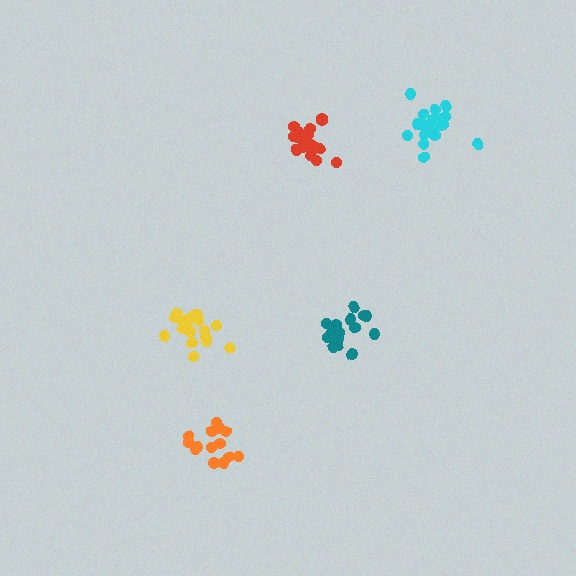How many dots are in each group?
Group 1: 20 dots, Group 2: 14 dots, Group 3: 19 dots, Group 4: 19 dots, Group 5: 18 dots (90 total).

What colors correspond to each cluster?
The clusters are colored: yellow, orange, cyan, red, teal.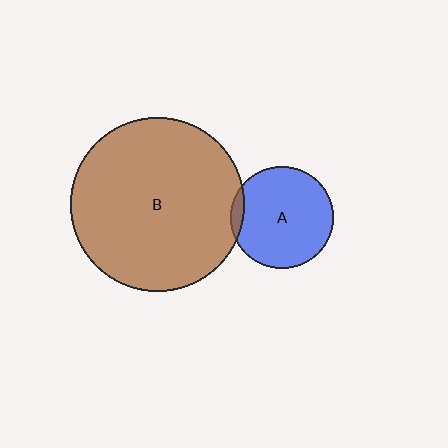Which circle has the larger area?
Circle B (brown).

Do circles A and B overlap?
Yes.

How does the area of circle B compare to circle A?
Approximately 2.9 times.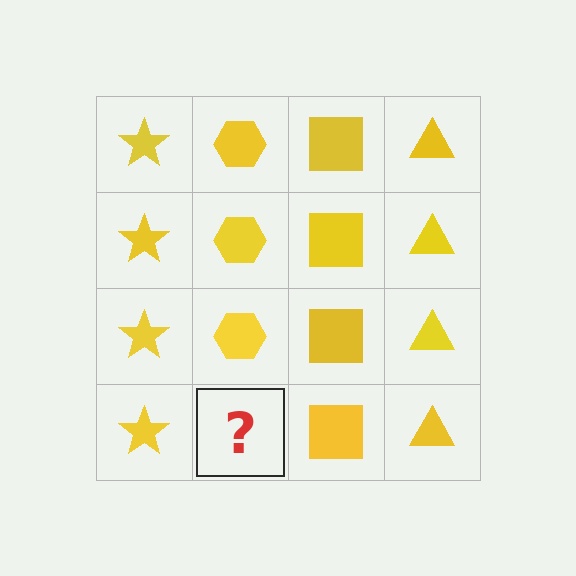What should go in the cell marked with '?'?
The missing cell should contain a yellow hexagon.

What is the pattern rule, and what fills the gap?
The rule is that each column has a consistent shape. The gap should be filled with a yellow hexagon.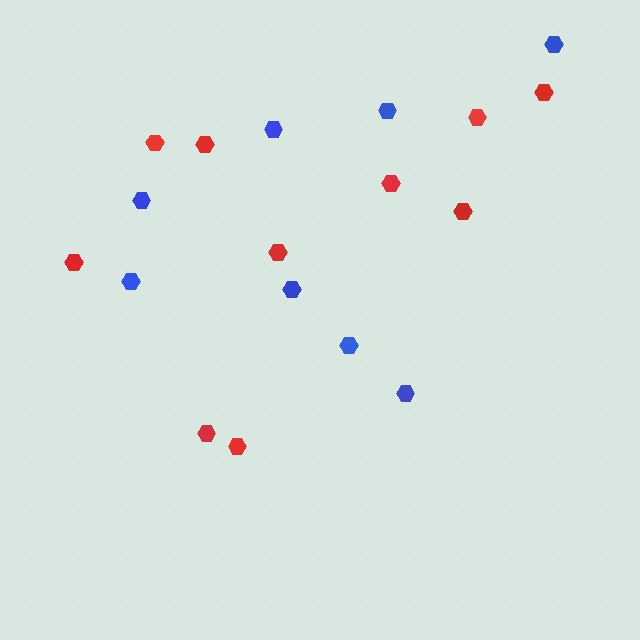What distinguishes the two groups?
There are 2 groups: one group of blue hexagons (8) and one group of red hexagons (10).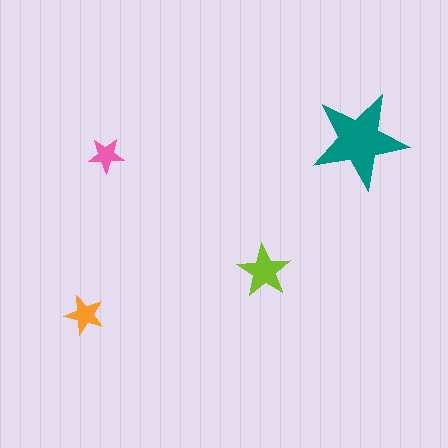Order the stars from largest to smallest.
the teal one, the lime one, the orange one, the pink one.